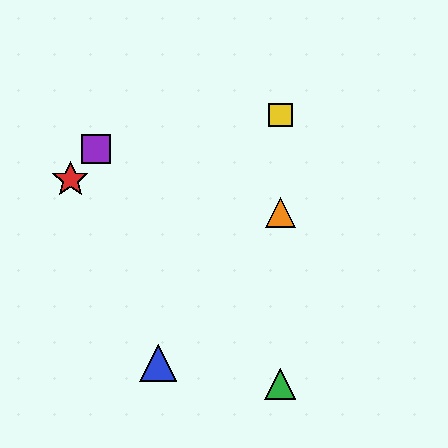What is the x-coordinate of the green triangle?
The green triangle is at x≈280.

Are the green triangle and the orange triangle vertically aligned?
Yes, both are at x≈280.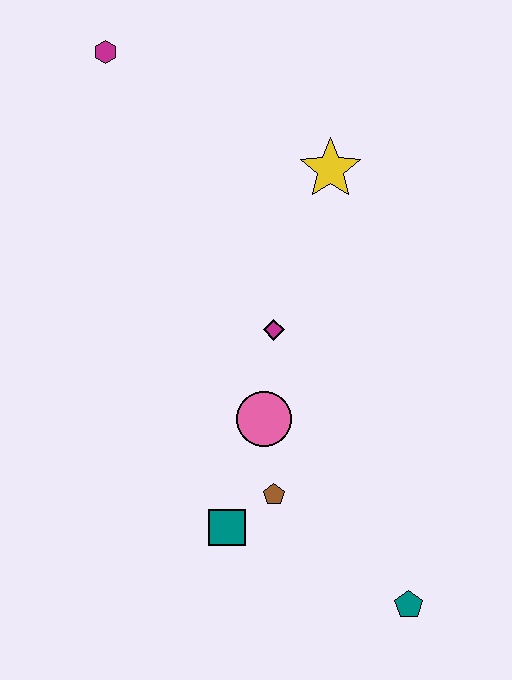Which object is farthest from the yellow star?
The teal pentagon is farthest from the yellow star.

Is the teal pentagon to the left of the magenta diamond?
No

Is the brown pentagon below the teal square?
No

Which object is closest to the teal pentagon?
The brown pentagon is closest to the teal pentagon.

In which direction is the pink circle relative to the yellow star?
The pink circle is below the yellow star.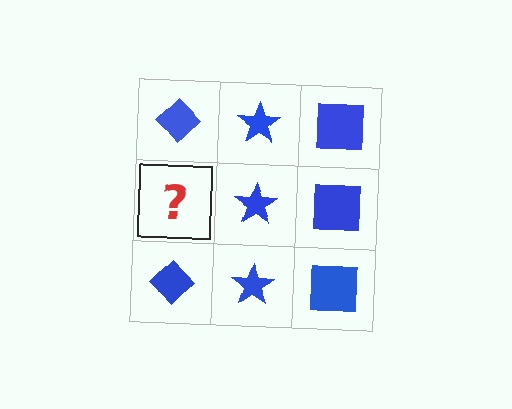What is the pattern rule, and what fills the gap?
The rule is that each column has a consistent shape. The gap should be filled with a blue diamond.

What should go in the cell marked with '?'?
The missing cell should contain a blue diamond.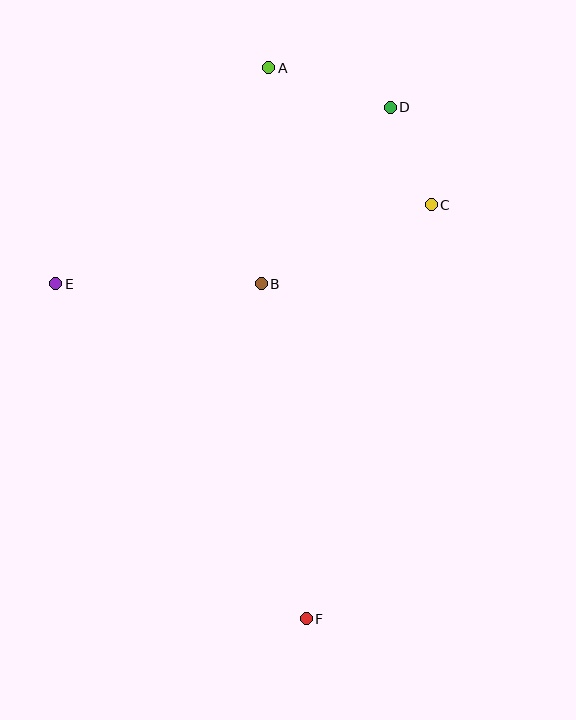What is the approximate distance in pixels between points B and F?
The distance between B and F is approximately 338 pixels.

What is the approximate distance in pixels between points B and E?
The distance between B and E is approximately 206 pixels.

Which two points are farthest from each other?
Points A and F are farthest from each other.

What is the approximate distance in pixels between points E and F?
The distance between E and F is approximately 418 pixels.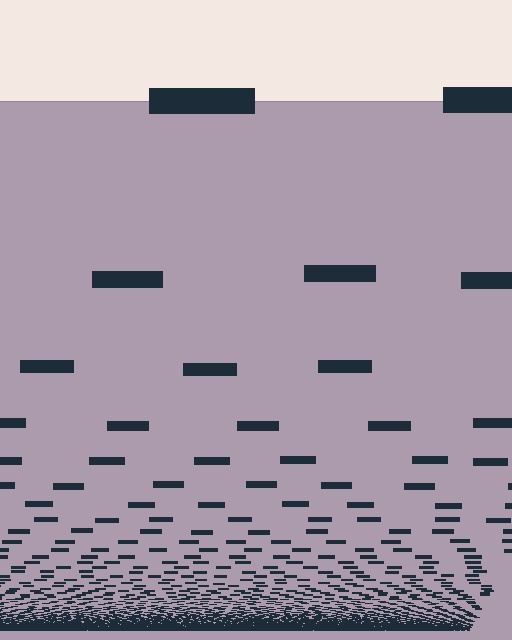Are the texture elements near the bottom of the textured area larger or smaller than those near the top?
Smaller. The gradient is inverted — elements near the bottom are smaller and denser.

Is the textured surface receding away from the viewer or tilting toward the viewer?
The surface appears to tilt toward the viewer. Texture elements get larger and sparser toward the top.